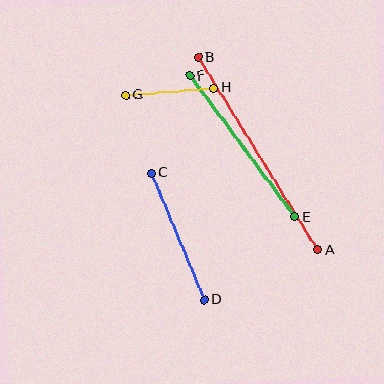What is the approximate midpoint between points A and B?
The midpoint is at approximately (258, 154) pixels.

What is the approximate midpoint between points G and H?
The midpoint is at approximately (170, 92) pixels.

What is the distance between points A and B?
The distance is approximately 226 pixels.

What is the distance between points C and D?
The distance is approximately 137 pixels.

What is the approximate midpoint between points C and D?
The midpoint is at approximately (178, 236) pixels.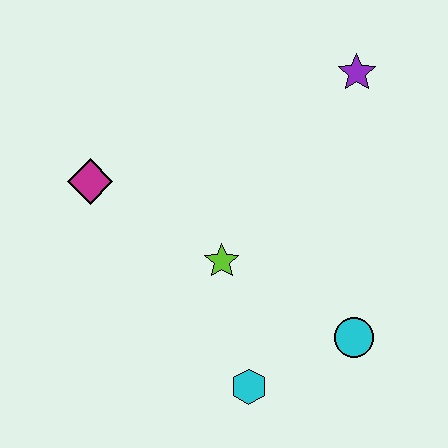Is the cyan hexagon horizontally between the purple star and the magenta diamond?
Yes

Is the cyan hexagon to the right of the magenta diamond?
Yes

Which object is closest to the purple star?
The lime star is closest to the purple star.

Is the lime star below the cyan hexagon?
No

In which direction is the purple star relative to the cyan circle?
The purple star is above the cyan circle.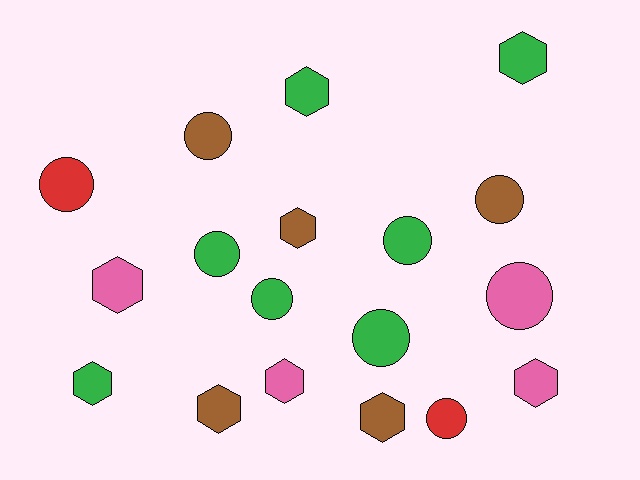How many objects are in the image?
There are 18 objects.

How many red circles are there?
There are 2 red circles.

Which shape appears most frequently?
Hexagon, with 9 objects.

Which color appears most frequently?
Green, with 7 objects.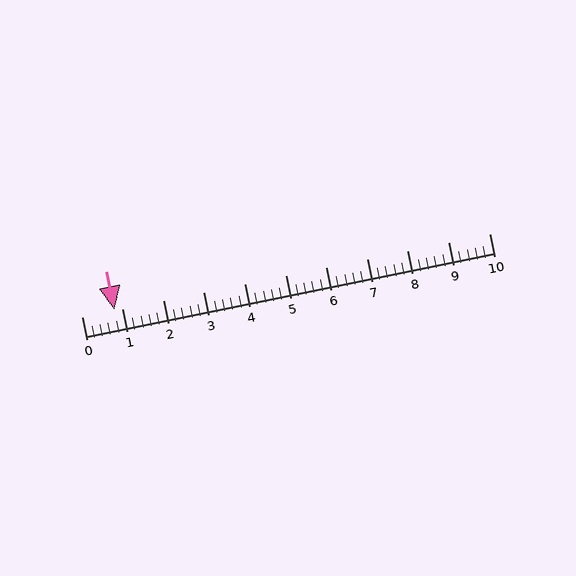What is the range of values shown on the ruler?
The ruler shows values from 0 to 10.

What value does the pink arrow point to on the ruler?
The pink arrow points to approximately 0.8.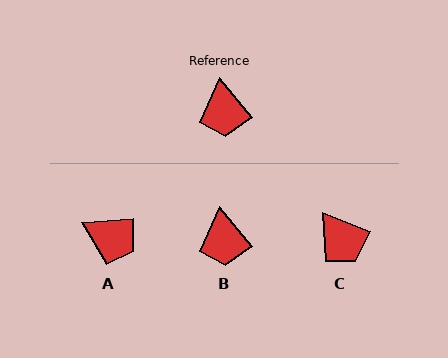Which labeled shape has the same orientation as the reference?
B.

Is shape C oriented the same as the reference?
No, it is off by about 27 degrees.